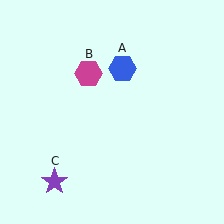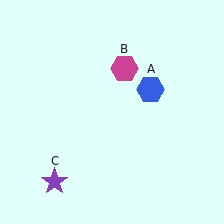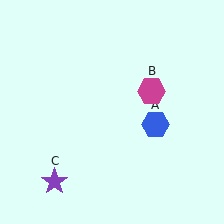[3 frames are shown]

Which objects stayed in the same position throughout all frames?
Purple star (object C) remained stationary.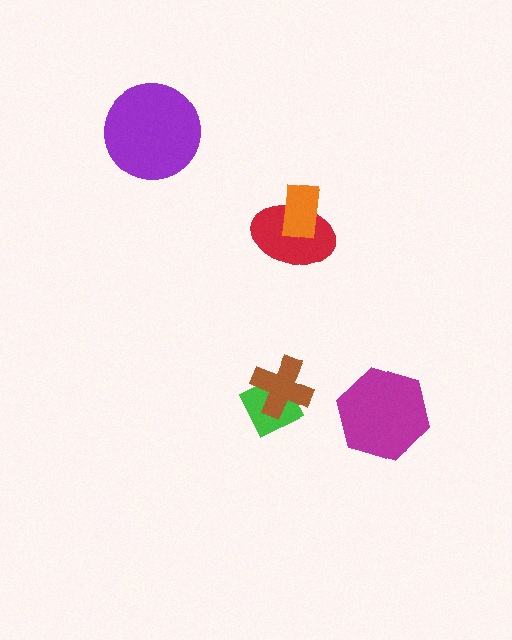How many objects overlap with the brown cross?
1 object overlaps with the brown cross.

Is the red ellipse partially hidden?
Yes, it is partially covered by another shape.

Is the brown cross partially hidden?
No, no other shape covers it.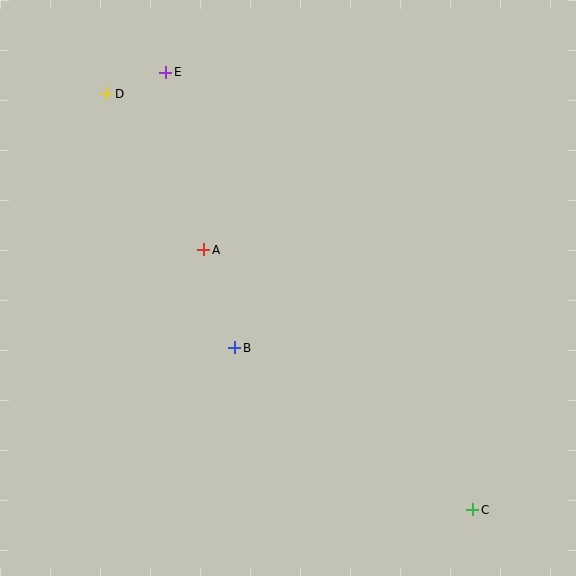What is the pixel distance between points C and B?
The distance between C and B is 288 pixels.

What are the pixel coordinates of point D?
Point D is at (107, 94).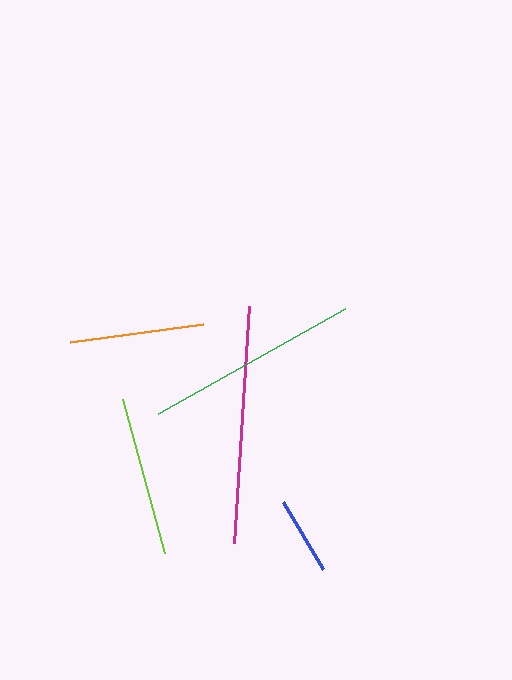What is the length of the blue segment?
The blue segment is approximately 79 pixels long.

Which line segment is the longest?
The magenta line is the longest at approximately 237 pixels.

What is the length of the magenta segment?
The magenta segment is approximately 237 pixels long.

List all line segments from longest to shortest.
From longest to shortest: magenta, green, lime, orange, blue.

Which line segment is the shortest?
The blue line is the shortest at approximately 79 pixels.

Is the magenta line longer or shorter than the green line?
The magenta line is longer than the green line.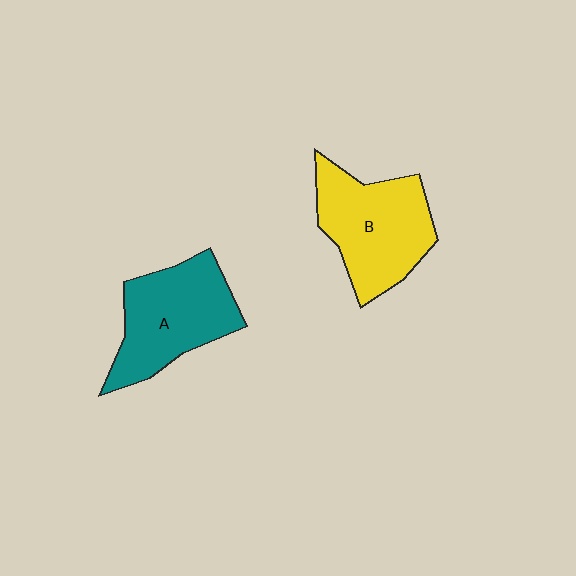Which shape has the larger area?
Shape B (yellow).